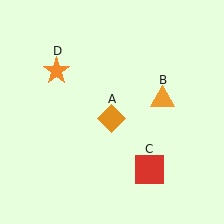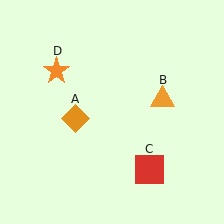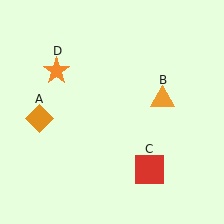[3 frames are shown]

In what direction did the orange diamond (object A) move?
The orange diamond (object A) moved left.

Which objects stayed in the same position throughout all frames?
Orange triangle (object B) and red square (object C) and orange star (object D) remained stationary.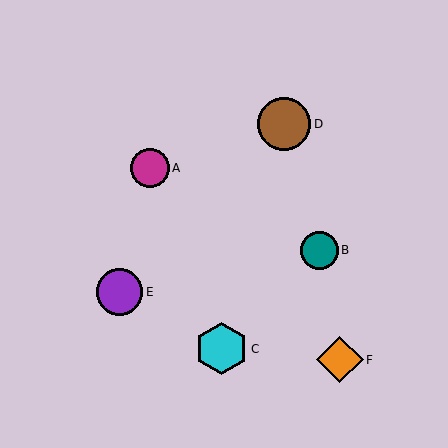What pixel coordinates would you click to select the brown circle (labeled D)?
Click at (284, 124) to select the brown circle D.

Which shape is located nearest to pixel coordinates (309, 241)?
The teal circle (labeled B) at (319, 250) is nearest to that location.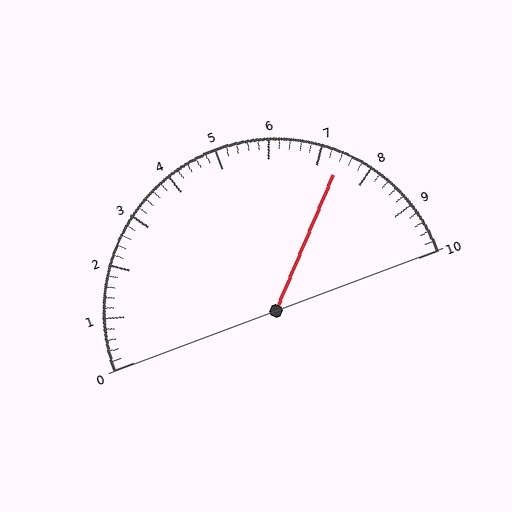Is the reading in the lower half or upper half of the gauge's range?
The reading is in the upper half of the range (0 to 10).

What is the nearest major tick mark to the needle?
The nearest major tick mark is 7.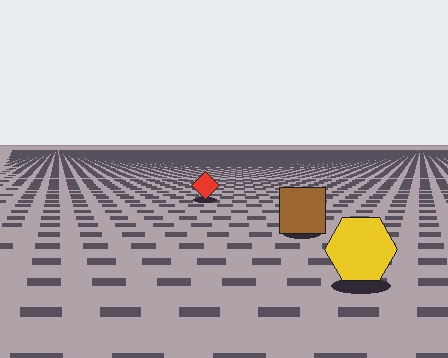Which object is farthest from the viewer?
The red diamond is farthest from the viewer. It appears smaller and the ground texture around it is denser.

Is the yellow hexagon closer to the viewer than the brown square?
Yes. The yellow hexagon is closer — you can tell from the texture gradient: the ground texture is coarser near it.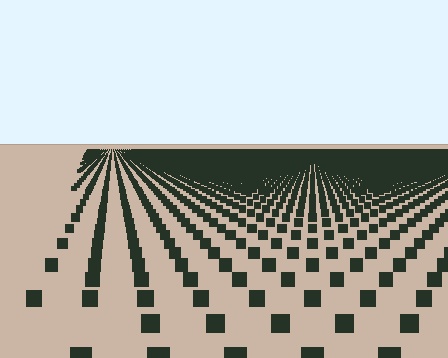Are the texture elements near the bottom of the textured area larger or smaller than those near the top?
Larger. Near the bottom, elements are closer to the viewer and appear at a bigger on-screen size.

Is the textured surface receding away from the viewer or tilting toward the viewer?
The surface is receding away from the viewer. Texture elements get smaller and denser toward the top.